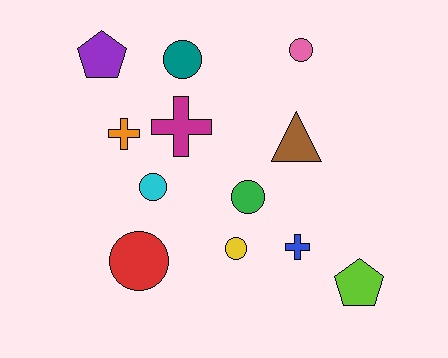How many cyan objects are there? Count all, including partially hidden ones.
There is 1 cyan object.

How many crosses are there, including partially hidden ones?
There are 3 crosses.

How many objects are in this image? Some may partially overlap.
There are 12 objects.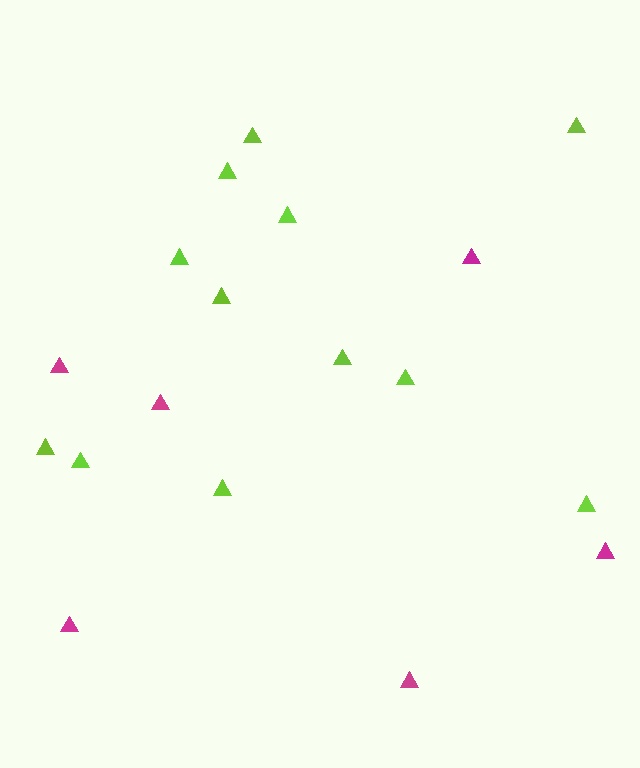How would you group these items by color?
There are 2 groups: one group of magenta triangles (6) and one group of lime triangles (12).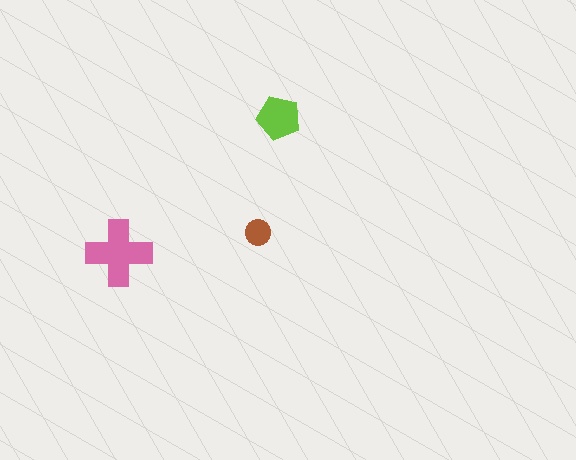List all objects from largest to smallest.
The pink cross, the lime pentagon, the brown circle.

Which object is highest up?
The lime pentagon is topmost.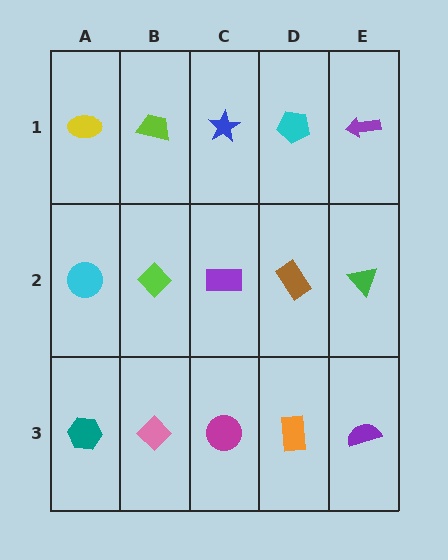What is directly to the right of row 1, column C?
A cyan pentagon.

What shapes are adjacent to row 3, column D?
A brown rectangle (row 2, column D), a magenta circle (row 3, column C), a purple semicircle (row 3, column E).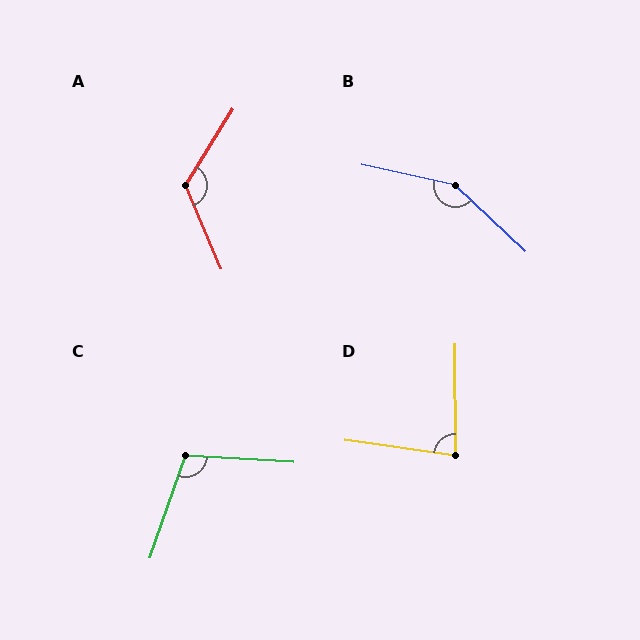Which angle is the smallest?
D, at approximately 82 degrees.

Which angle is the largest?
B, at approximately 149 degrees.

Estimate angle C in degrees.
Approximately 105 degrees.